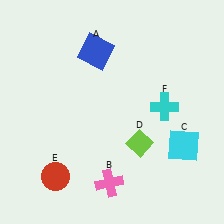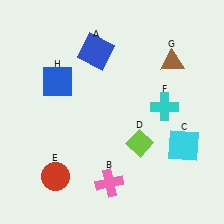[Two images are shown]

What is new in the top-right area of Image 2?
A brown triangle (G) was added in the top-right area of Image 2.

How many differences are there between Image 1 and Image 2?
There are 2 differences between the two images.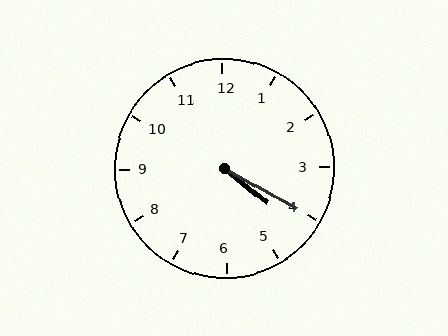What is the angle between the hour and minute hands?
Approximately 10 degrees.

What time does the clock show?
4:20.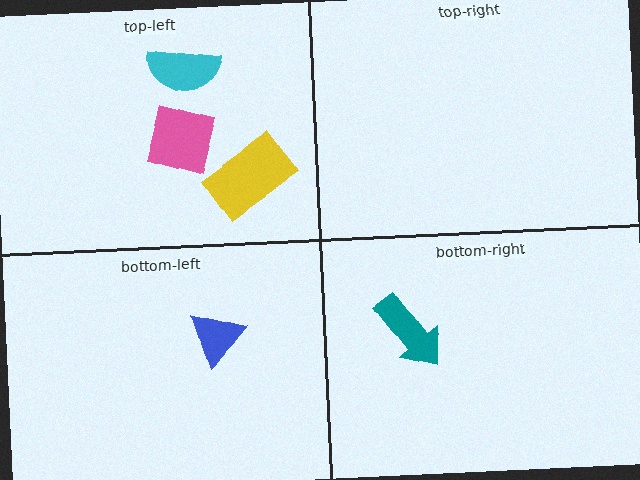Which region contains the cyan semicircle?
The top-left region.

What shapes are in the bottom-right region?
The teal arrow.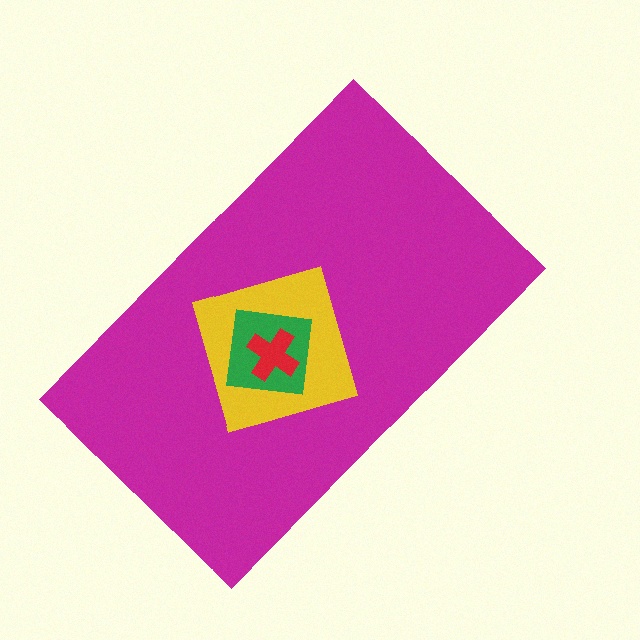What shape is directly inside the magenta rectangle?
The yellow diamond.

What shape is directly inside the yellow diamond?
The green square.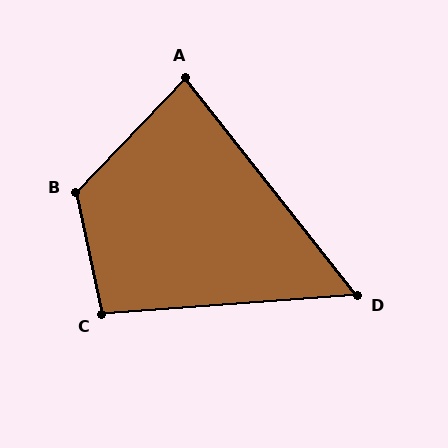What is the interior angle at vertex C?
Approximately 98 degrees (obtuse).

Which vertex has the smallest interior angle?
D, at approximately 56 degrees.